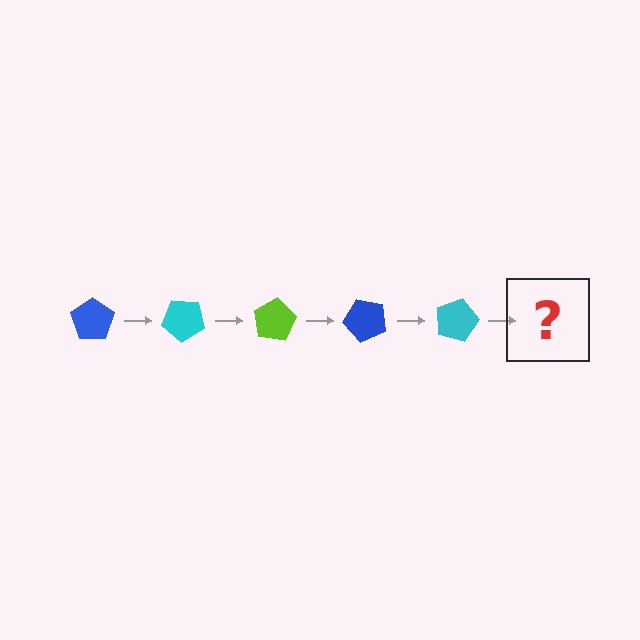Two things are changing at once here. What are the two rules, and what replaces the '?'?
The two rules are that it rotates 40 degrees each step and the color cycles through blue, cyan, and lime. The '?' should be a lime pentagon, rotated 200 degrees from the start.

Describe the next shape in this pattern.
It should be a lime pentagon, rotated 200 degrees from the start.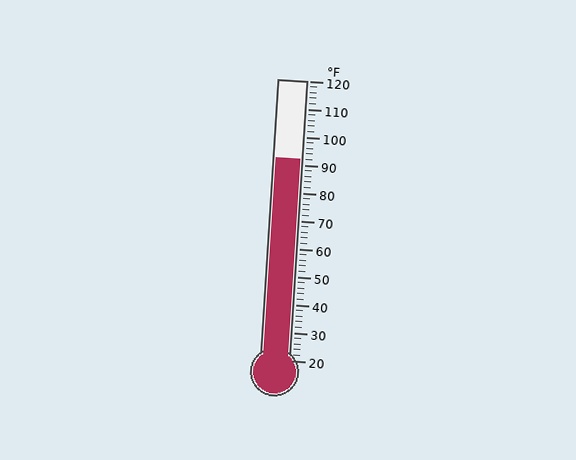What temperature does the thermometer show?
The thermometer shows approximately 92°F.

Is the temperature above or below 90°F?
The temperature is above 90°F.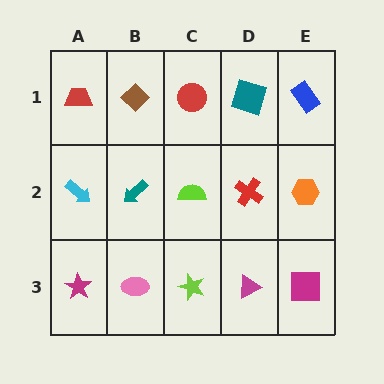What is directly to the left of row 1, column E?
A teal square.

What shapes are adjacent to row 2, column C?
A red circle (row 1, column C), a lime star (row 3, column C), a teal arrow (row 2, column B), a red cross (row 2, column D).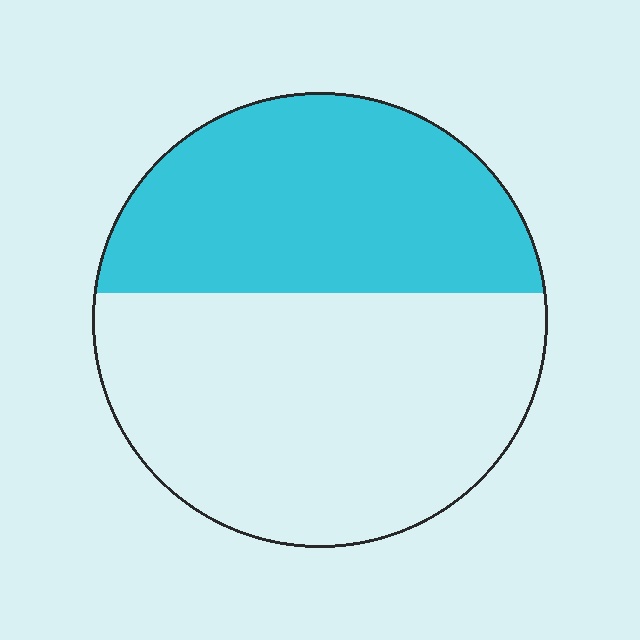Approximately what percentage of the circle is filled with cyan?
Approximately 40%.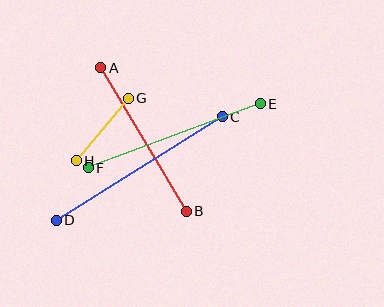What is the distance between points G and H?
The distance is approximately 82 pixels.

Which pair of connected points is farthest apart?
Points C and D are farthest apart.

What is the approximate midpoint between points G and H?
The midpoint is at approximately (102, 130) pixels.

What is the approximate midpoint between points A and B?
The midpoint is at approximately (143, 139) pixels.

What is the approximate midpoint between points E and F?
The midpoint is at approximately (174, 136) pixels.